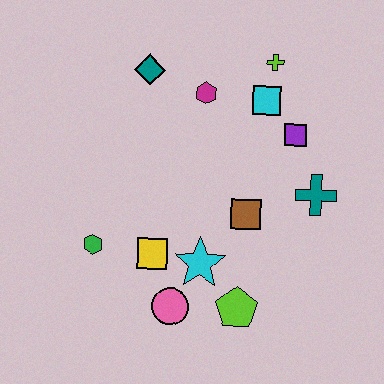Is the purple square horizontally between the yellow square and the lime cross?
No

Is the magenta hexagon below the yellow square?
No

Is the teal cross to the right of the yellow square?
Yes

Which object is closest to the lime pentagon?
The cyan star is closest to the lime pentagon.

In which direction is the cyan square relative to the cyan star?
The cyan square is above the cyan star.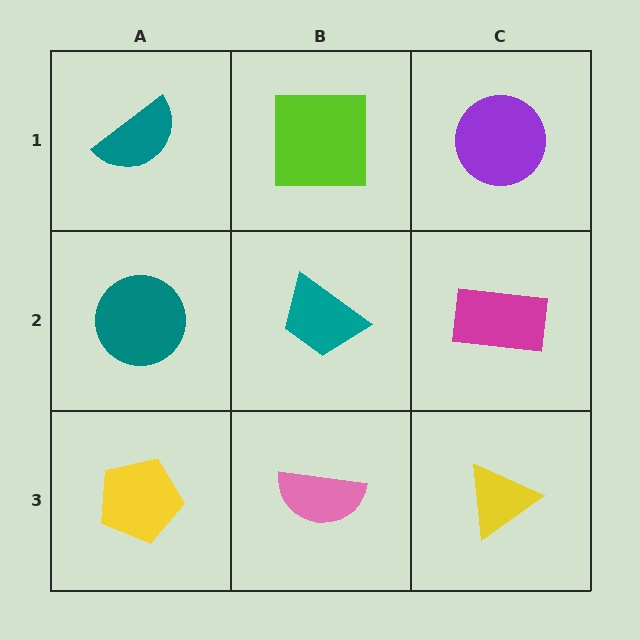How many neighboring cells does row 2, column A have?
3.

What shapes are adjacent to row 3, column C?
A magenta rectangle (row 2, column C), a pink semicircle (row 3, column B).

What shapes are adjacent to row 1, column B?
A teal trapezoid (row 2, column B), a teal semicircle (row 1, column A), a purple circle (row 1, column C).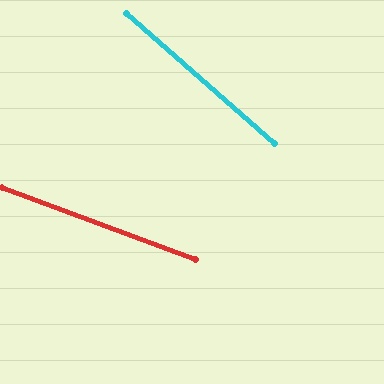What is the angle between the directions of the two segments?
Approximately 21 degrees.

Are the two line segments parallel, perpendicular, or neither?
Neither parallel nor perpendicular — they differ by about 21°.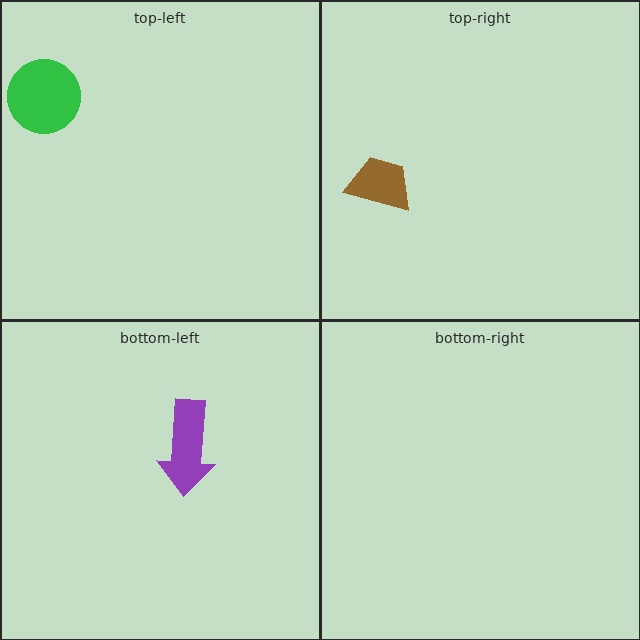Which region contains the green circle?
The top-left region.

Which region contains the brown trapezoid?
The top-right region.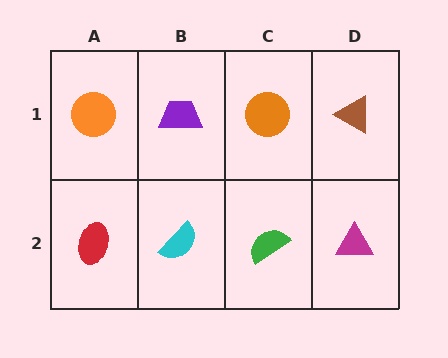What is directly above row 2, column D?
A brown triangle.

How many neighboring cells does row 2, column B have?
3.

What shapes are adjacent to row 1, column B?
A cyan semicircle (row 2, column B), an orange circle (row 1, column A), an orange circle (row 1, column C).